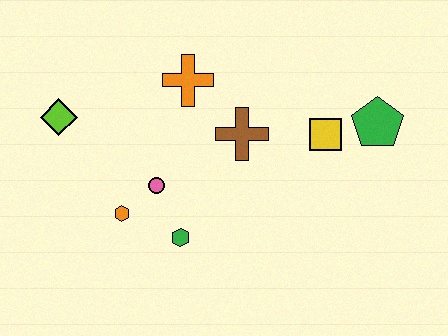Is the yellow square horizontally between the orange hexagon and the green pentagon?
Yes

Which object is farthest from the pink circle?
The green pentagon is farthest from the pink circle.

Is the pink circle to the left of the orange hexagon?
No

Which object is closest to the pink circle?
The orange hexagon is closest to the pink circle.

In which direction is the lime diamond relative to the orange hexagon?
The lime diamond is above the orange hexagon.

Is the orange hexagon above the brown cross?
No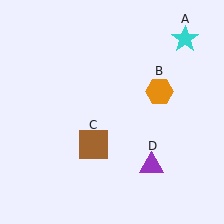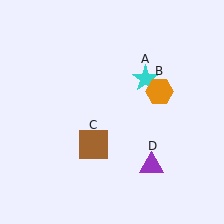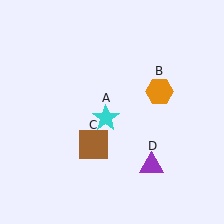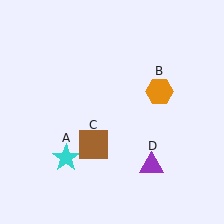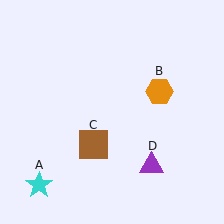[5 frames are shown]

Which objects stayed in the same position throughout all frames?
Orange hexagon (object B) and brown square (object C) and purple triangle (object D) remained stationary.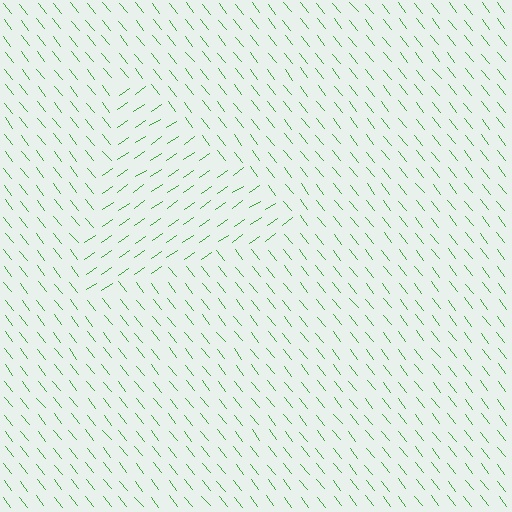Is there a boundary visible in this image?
Yes, there is a texture boundary formed by a change in line orientation.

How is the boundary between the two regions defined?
The boundary is defined purely by a change in line orientation (approximately 86 degrees difference). All lines are the same color and thickness.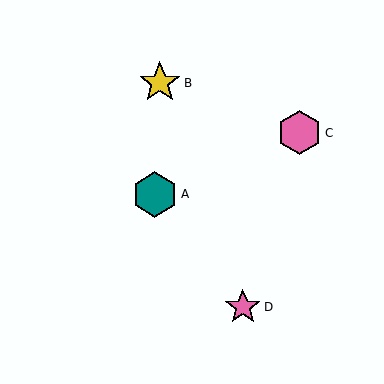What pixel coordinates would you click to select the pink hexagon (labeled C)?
Click at (299, 133) to select the pink hexagon C.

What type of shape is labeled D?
Shape D is a pink star.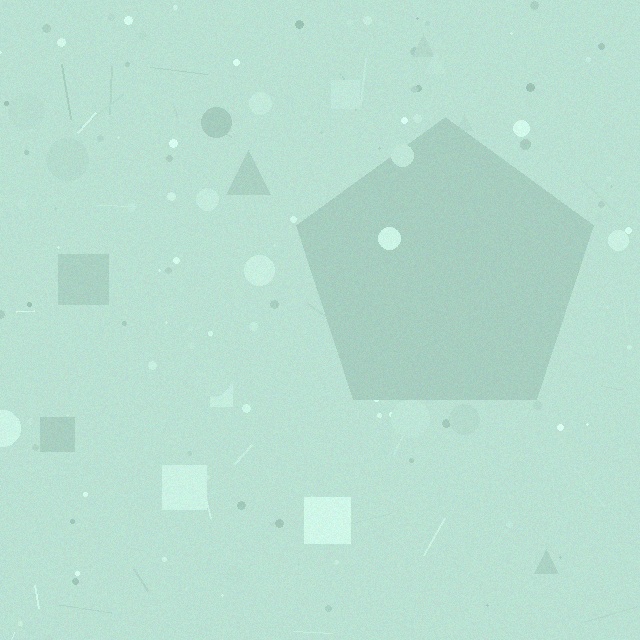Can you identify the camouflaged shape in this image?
The camouflaged shape is a pentagon.